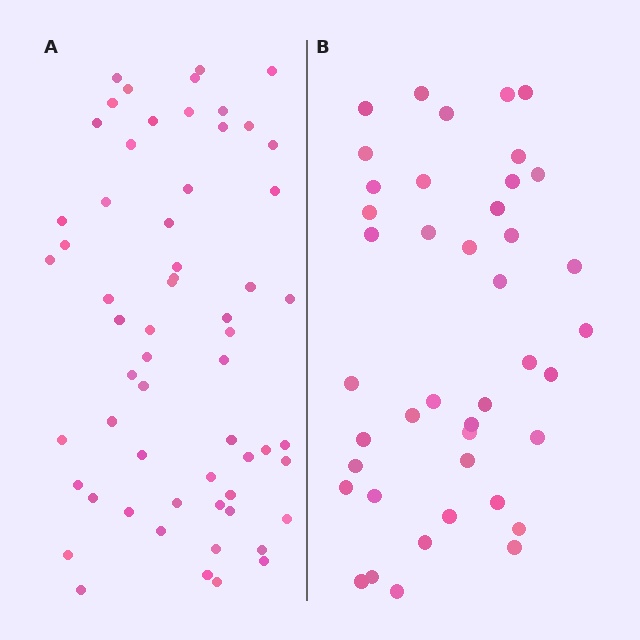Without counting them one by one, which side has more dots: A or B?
Region A (the left region) has more dots.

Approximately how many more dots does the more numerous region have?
Region A has approximately 20 more dots than region B.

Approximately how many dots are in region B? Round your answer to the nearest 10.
About 40 dots. (The exact count is 42, which rounds to 40.)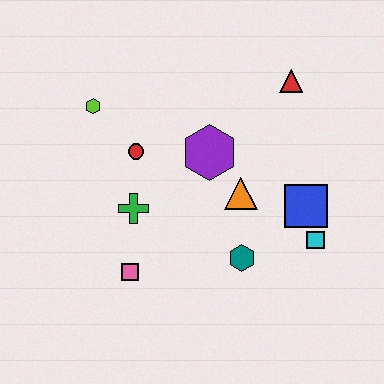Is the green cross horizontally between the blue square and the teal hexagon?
No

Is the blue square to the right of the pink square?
Yes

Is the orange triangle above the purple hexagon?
No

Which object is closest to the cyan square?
The blue square is closest to the cyan square.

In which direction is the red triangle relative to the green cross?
The red triangle is to the right of the green cross.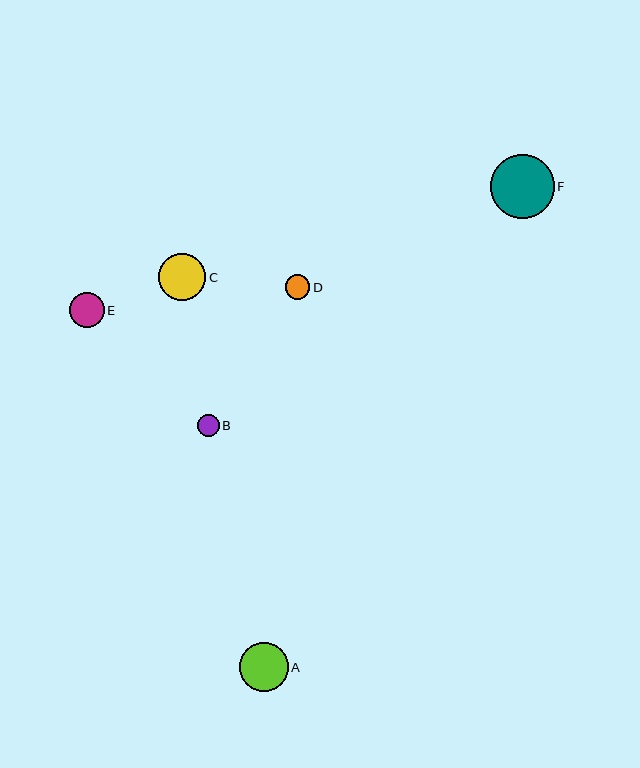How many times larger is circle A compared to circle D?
Circle A is approximately 2.0 times the size of circle D.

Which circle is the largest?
Circle F is the largest with a size of approximately 64 pixels.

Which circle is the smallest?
Circle B is the smallest with a size of approximately 22 pixels.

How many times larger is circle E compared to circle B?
Circle E is approximately 1.6 times the size of circle B.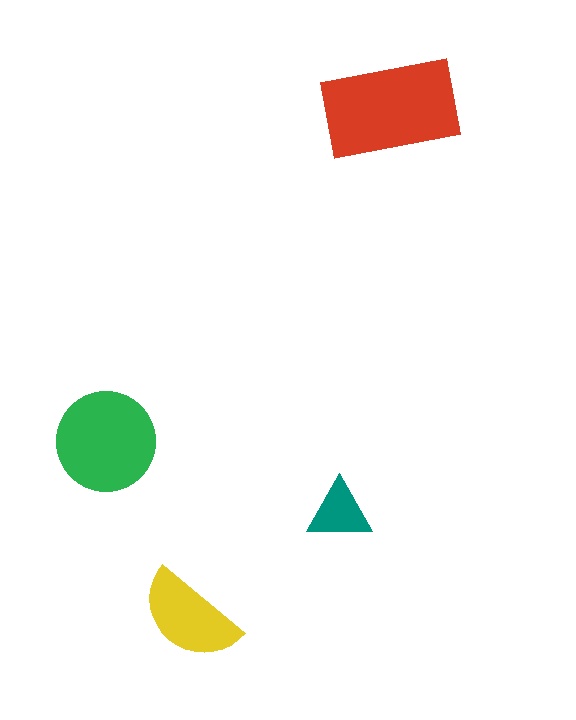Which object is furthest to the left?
The green circle is leftmost.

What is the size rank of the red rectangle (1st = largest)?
1st.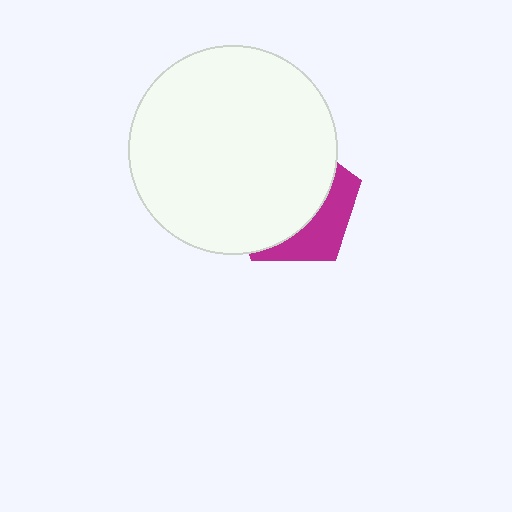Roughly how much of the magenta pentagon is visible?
A small part of it is visible (roughly 32%).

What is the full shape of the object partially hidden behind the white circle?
The partially hidden object is a magenta pentagon.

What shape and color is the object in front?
The object in front is a white circle.